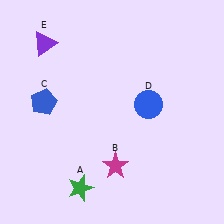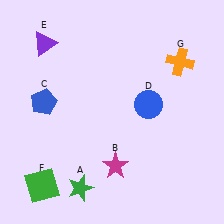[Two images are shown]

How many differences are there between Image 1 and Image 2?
There are 2 differences between the two images.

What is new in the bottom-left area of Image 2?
A green square (F) was added in the bottom-left area of Image 2.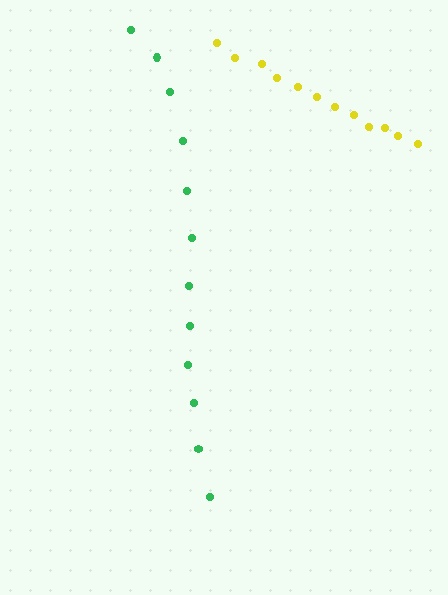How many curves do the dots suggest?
There are 2 distinct paths.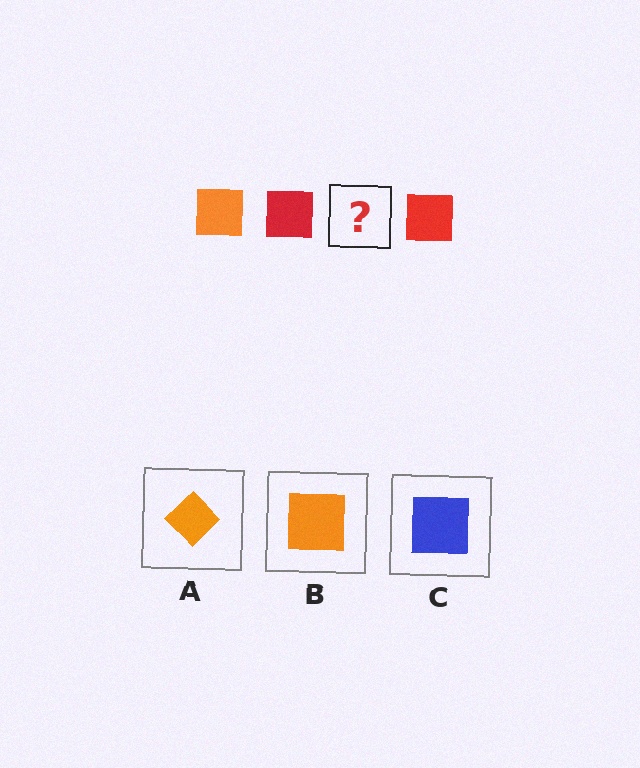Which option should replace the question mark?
Option B.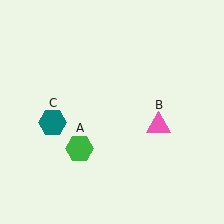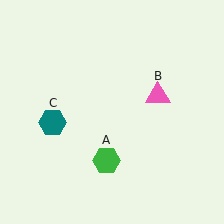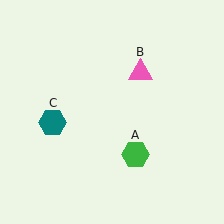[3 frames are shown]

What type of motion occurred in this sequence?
The green hexagon (object A), pink triangle (object B) rotated counterclockwise around the center of the scene.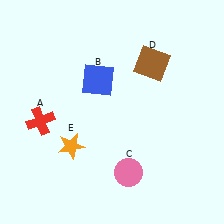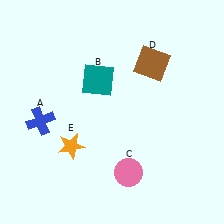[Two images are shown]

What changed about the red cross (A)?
In Image 1, A is red. In Image 2, it changed to blue.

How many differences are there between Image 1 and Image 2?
There are 2 differences between the two images.